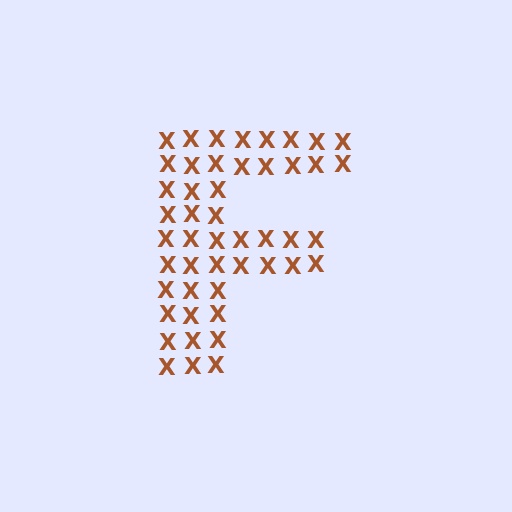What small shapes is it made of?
It is made of small letter X's.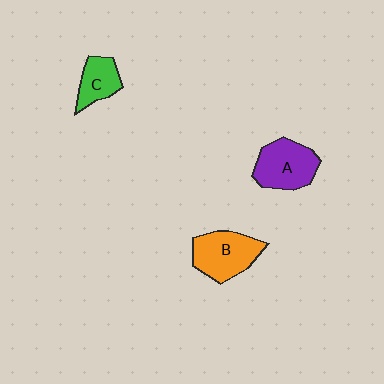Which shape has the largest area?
Shape B (orange).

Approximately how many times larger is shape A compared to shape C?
Approximately 1.6 times.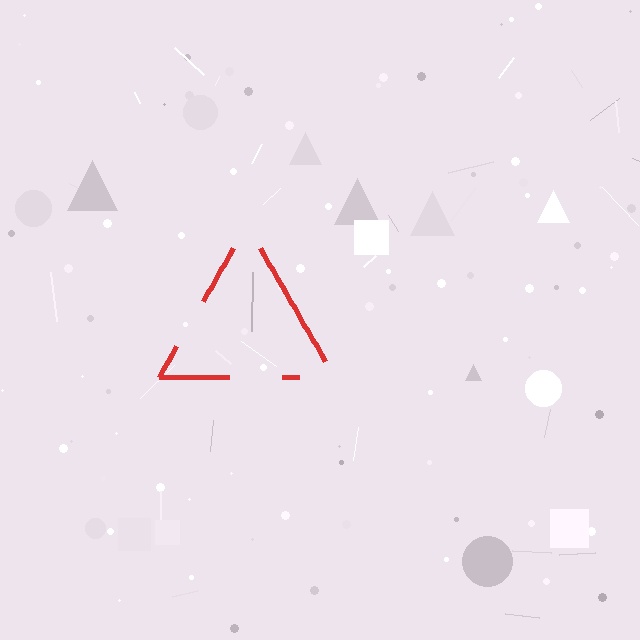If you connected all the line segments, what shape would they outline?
They would outline a triangle.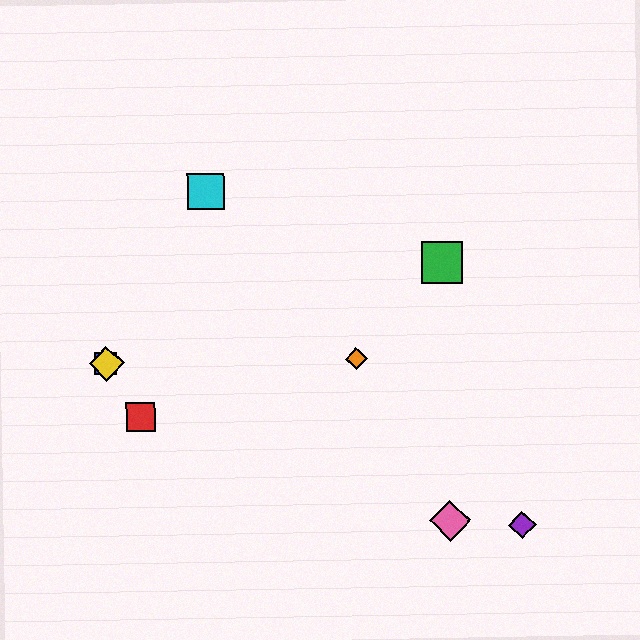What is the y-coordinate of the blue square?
The blue square is at y≈364.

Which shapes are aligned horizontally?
The blue square, the yellow diamond, the orange diamond are aligned horizontally.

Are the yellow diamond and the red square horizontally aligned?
No, the yellow diamond is at y≈364 and the red square is at y≈417.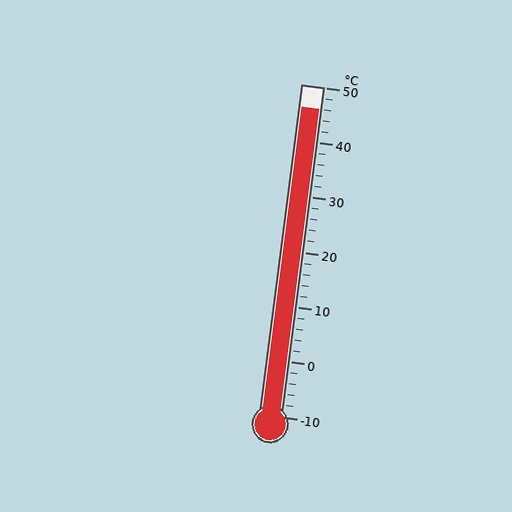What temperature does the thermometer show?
The thermometer shows approximately 46°C.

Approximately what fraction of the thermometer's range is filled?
The thermometer is filled to approximately 95% of its range.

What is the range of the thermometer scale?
The thermometer scale ranges from -10°C to 50°C.